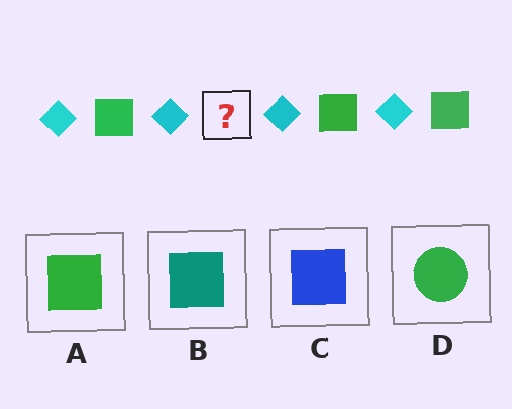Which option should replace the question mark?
Option A.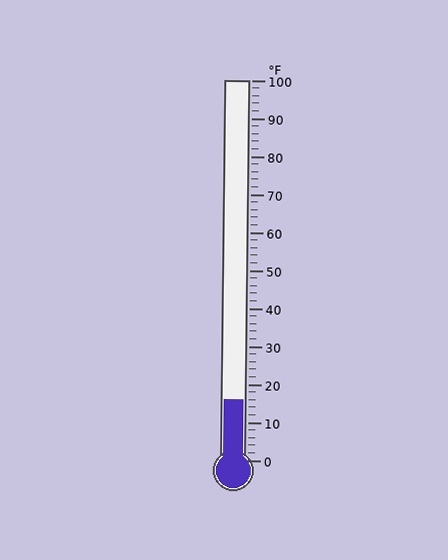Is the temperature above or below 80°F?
The temperature is below 80°F.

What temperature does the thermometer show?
The thermometer shows approximately 16°F.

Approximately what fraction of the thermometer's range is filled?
The thermometer is filled to approximately 15% of its range.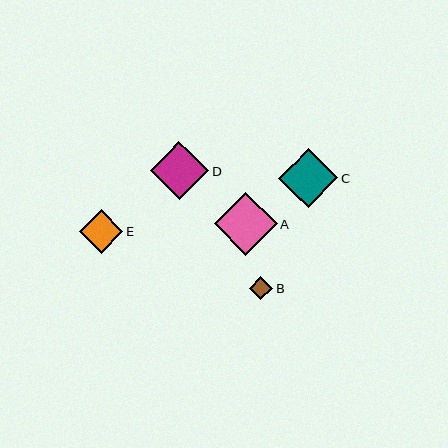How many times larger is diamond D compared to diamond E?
Diamond D is approximately 1.3 times the size of diamond E.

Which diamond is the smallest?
Diamond B is the smallest with a size of approximately 23 pixels.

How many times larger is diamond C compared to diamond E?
Diamond C is approximately 1.4 times the size of diamond E.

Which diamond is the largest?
Diamond A is the largest with a size of approximately 63 pixels.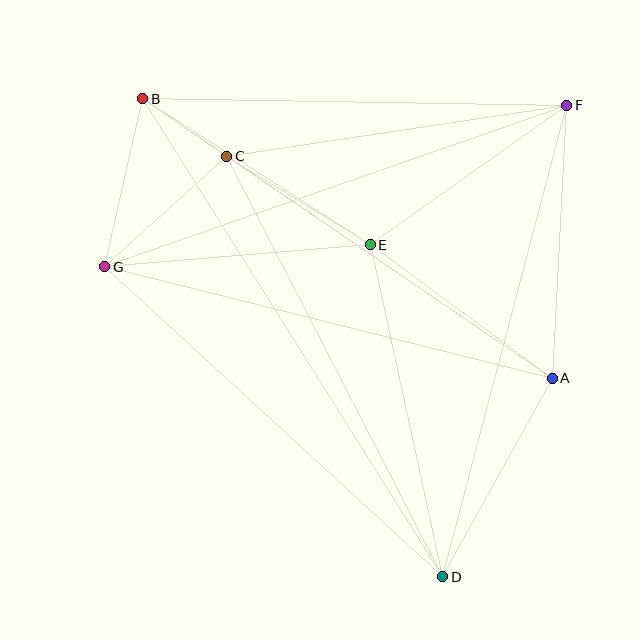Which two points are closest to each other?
Points B and C are closest to each other.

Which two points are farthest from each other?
Points B and D are farthest from each other.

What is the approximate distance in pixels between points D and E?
The distance between D and E is approximately 340 pixels.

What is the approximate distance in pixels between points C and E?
The distance between C and E is approximately 169 pixels.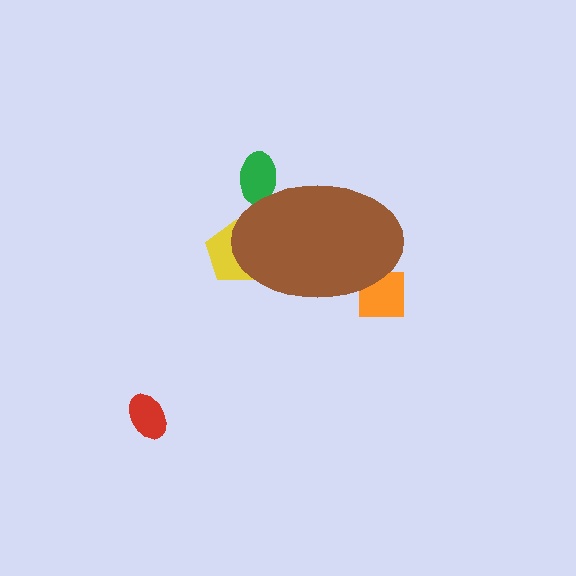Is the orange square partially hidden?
Yes, the orange square is partially hidden behind the brown ellipse.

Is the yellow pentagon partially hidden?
Yes, the yellow pentagon is partially hidden behind the brown ellipse.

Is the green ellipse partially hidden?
Yes, the green ellipse is partially hidden behind the brown ellipse.